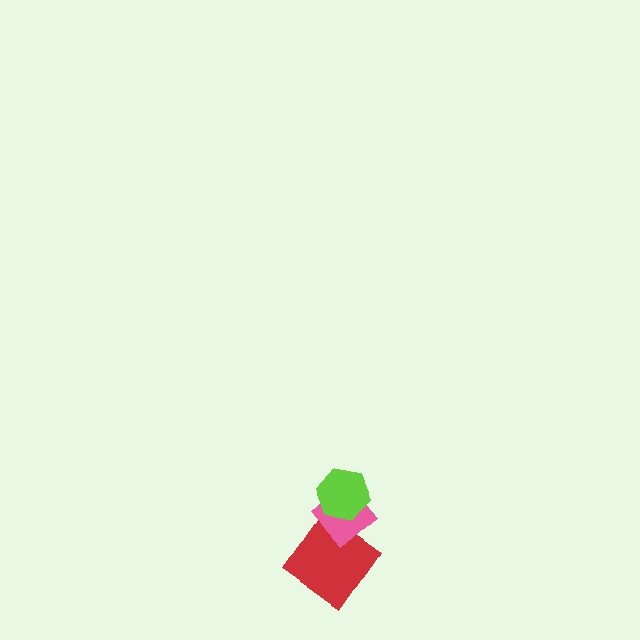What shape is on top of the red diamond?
The pink diamond is on top of the red diamond.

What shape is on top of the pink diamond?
The lime hexagon is on top of the pink diamond.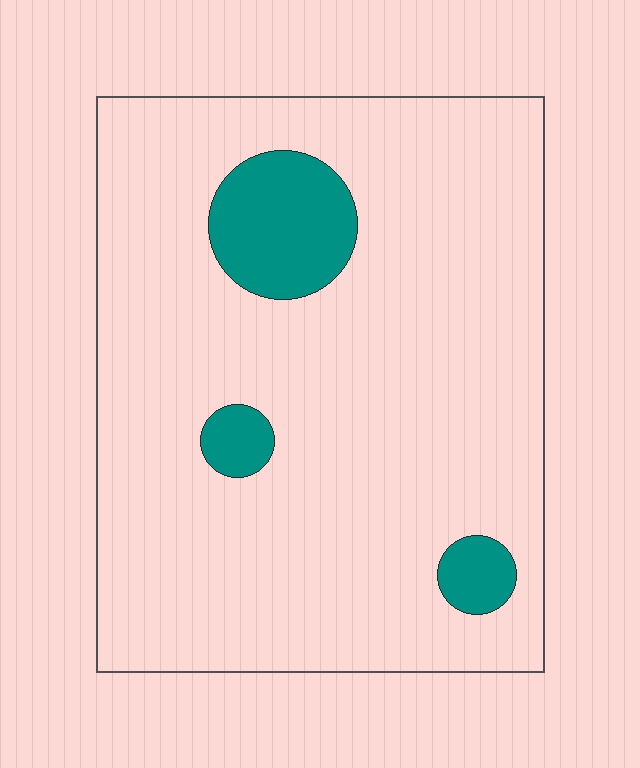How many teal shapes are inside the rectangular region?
3.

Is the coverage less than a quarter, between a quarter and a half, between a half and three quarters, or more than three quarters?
Less than a quarter.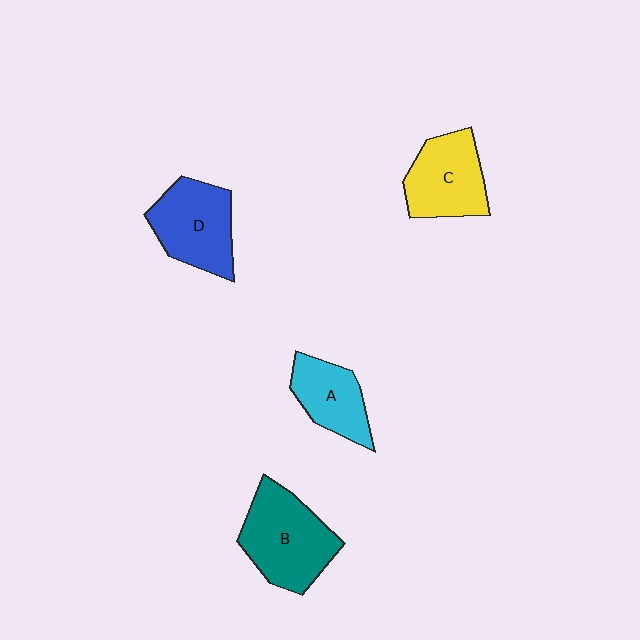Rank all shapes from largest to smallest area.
From largest to smallest: B (teal), D (blue), C (yellow), A (cyan).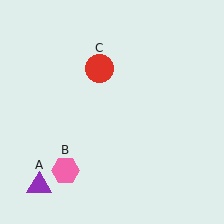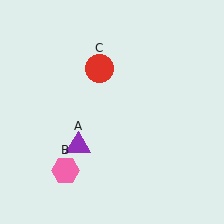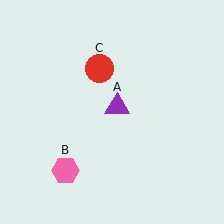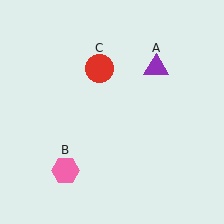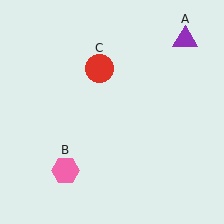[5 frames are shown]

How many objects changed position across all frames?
1 object changed position: purple triangle (object A).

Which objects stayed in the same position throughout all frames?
Pink hexagon (object B) and red circle (object C) remained stationary.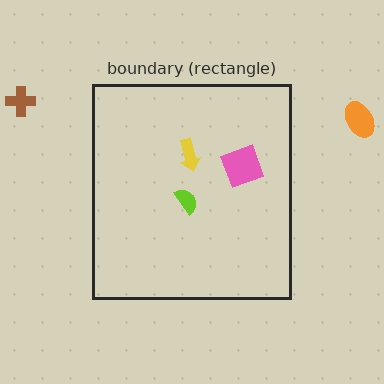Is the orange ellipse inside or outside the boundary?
Outside.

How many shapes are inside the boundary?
3 inside, 2 outside.